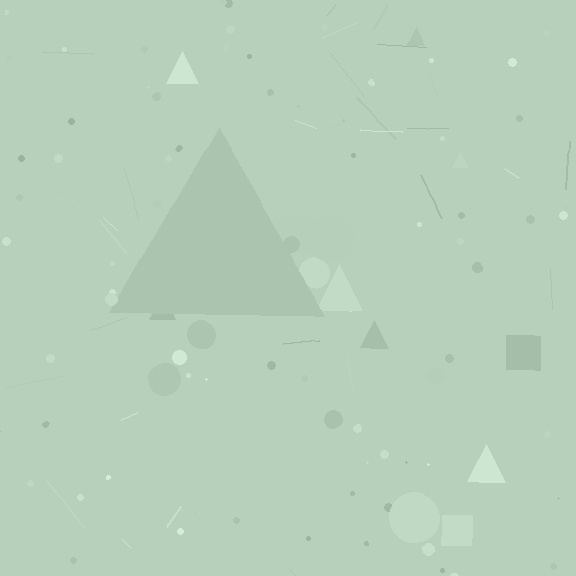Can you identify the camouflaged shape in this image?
The camouflaged shape is a triangle.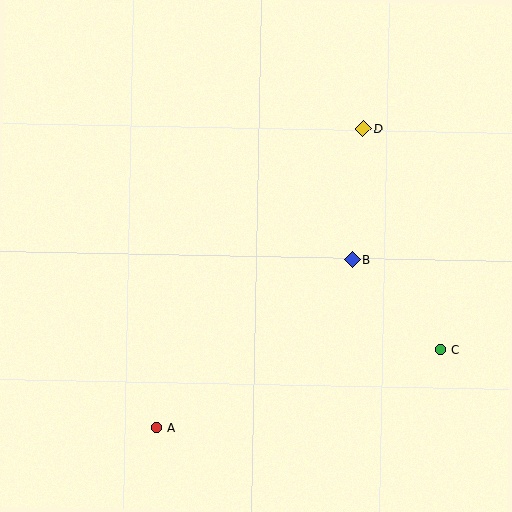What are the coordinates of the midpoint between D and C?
The midpoint between D and C is at (402, 239).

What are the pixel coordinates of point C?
Point C is at (441, 350).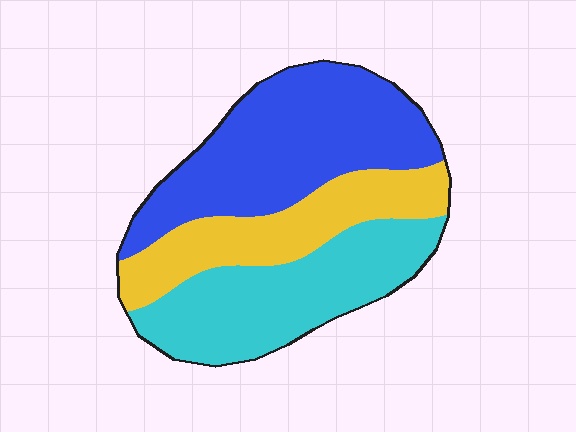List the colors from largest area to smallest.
From largest to smallest: blue, cyan, yellow.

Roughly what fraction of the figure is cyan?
Cyan covers 33% of the figure.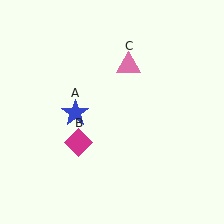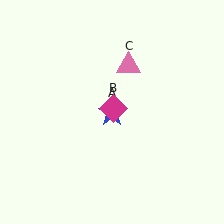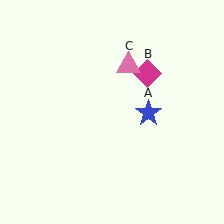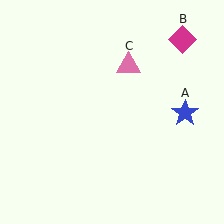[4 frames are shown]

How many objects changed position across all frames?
2 objects changed position: blue star (object A), magenta diamond (object B).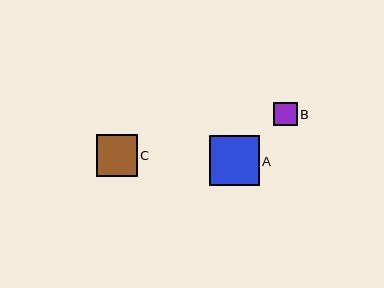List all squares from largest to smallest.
From largest to smallest: A, C, B.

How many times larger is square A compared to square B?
Square A is approximately 2.1 times the size of square B.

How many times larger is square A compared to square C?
Square A is approximately 1.2 times the size of square C.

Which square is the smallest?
Square B is the smallest with a size of approximately 24 pixels.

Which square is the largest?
Square A is the largest with a size of approximately 50 pixels.